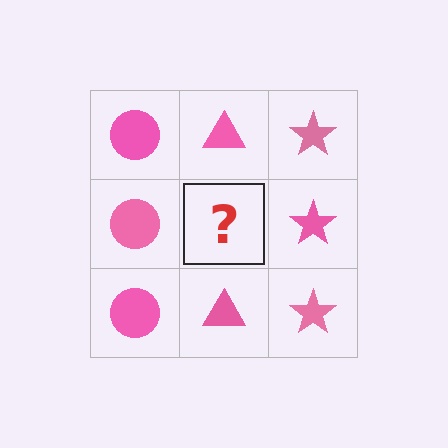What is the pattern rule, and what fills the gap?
The rule is that each column has a consistent shape. The gap should be filled with a pink triangle.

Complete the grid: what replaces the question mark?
The question mark should be replaced with a pink triangle.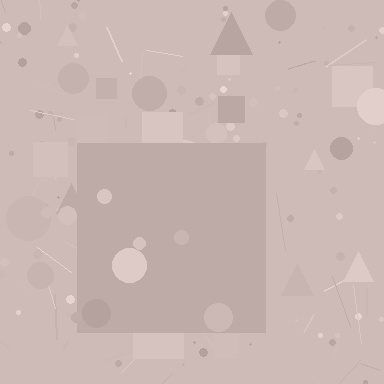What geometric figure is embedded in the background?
A square is embedded in the background.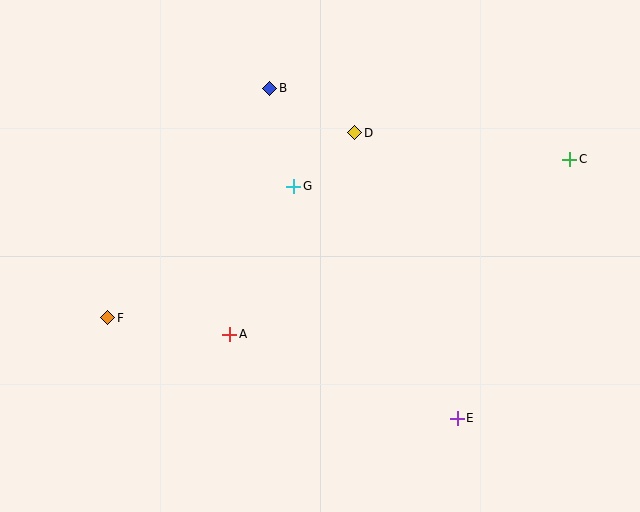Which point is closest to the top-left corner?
Point B is closest to the top-left corner.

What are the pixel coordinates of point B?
Point B is at (270, 88).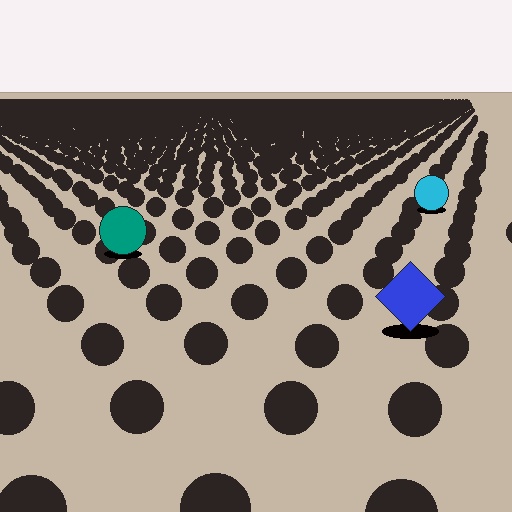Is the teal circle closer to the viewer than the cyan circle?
Yes. The teal circle is closer — you can tell from the texture gradient: the ground texture is coarser near it.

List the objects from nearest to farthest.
From nearest to farthest: the blue diamond, the teal circle, the cyan circle.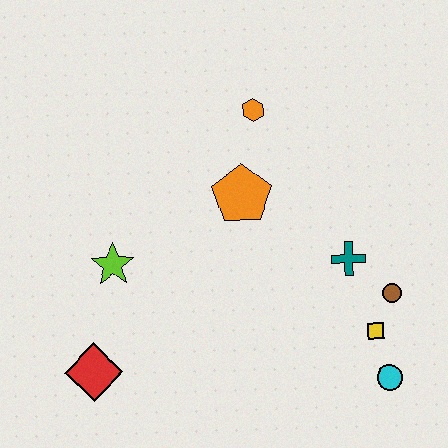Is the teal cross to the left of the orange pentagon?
No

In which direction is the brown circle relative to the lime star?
The brown circle is to the right of the lime star.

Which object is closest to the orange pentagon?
The orange hexagon is closest to the orange pentagon.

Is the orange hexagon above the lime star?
Yes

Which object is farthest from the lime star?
The cyan circle is farthest from the lime star.